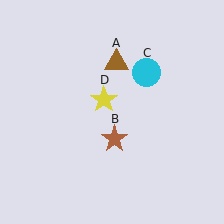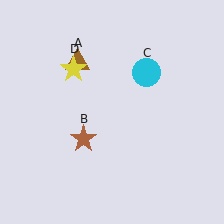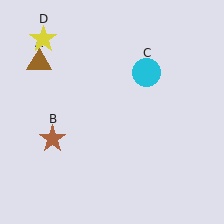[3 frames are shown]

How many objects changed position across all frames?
3 objects changed position: brown triangle (object A), brown star (object B), yellow star (object D).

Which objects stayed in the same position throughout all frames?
Cyan circle (object C) remained stationary.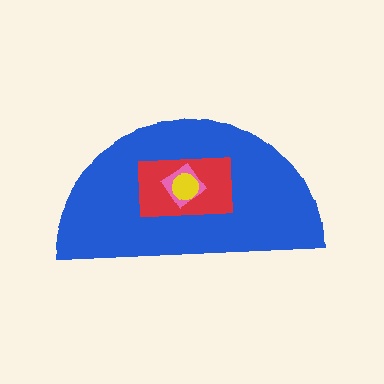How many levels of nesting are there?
4.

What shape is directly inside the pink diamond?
The yellow circle.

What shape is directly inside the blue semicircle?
The red rectangle.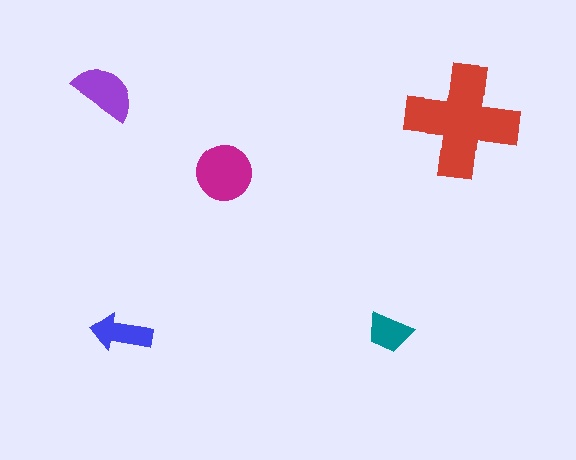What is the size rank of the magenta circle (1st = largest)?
2nd.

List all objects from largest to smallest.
The red cross, the magenta circle, the purple semicircle, the blue arrow, the teal trapezoid.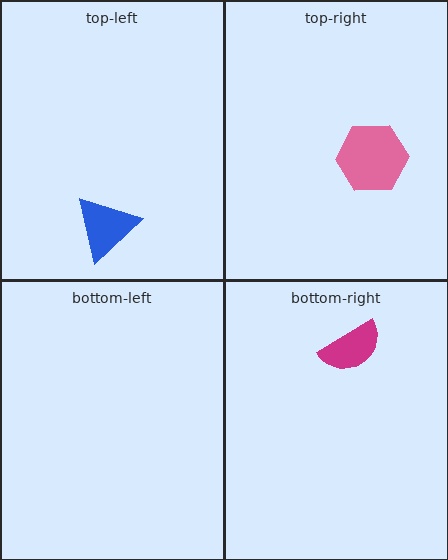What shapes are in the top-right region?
The pink hexagon.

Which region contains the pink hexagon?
The top-right region.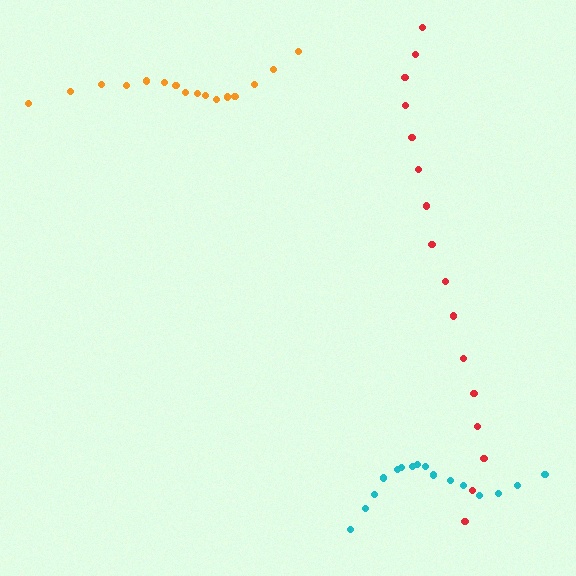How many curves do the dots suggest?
There are 3 distinct paths.